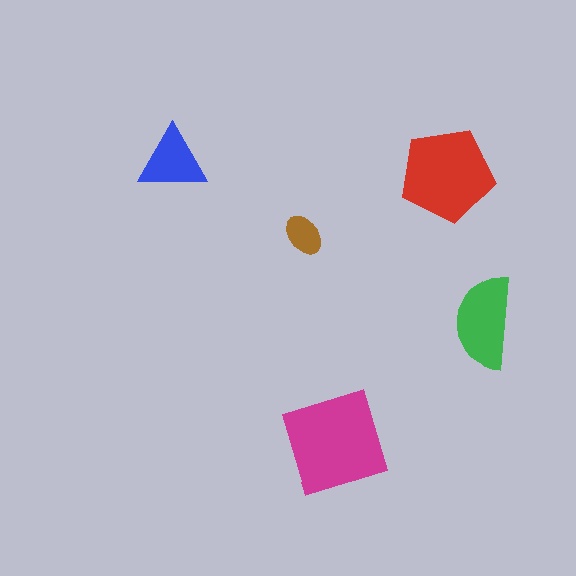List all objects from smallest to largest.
The brown ellipse, the blue triangle, the green semicircle, the red pentagon, the magenta square.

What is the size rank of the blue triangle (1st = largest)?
4th.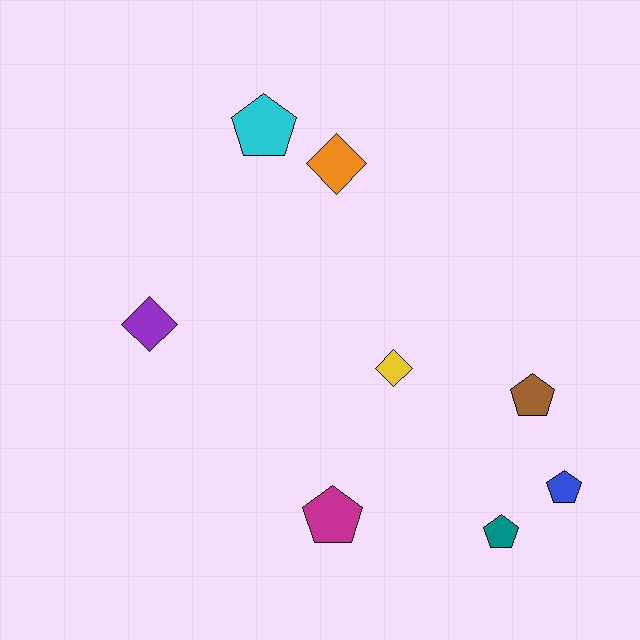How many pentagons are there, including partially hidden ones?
There are 5 pentagons.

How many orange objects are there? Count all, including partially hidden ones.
There is 1 orange object.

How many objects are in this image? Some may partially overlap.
There are 8 objects.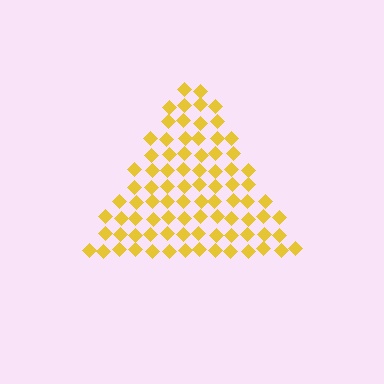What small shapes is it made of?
It is made of small diamonds.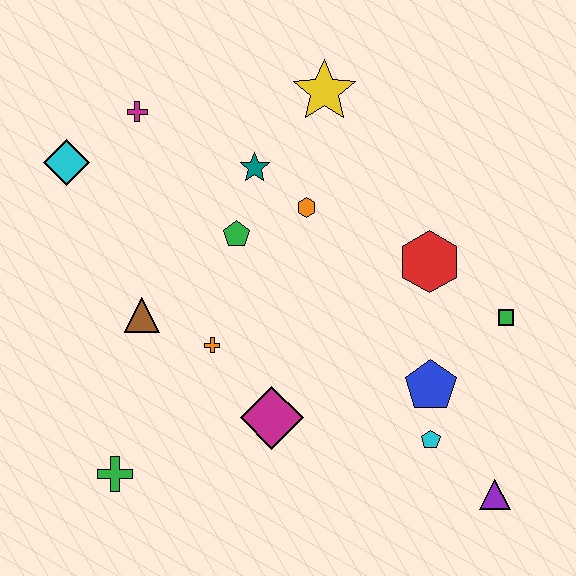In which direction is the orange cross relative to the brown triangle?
The orange cross is to the right of the brown triangle.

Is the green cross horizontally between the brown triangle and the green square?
No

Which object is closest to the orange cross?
The brown triangle is closest to the orange cross.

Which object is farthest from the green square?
The cyan diamond is farthest from the green square.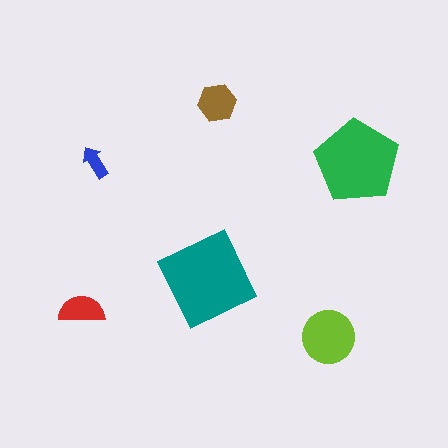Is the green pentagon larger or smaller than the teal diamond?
Smaller.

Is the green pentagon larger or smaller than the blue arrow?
Larger.